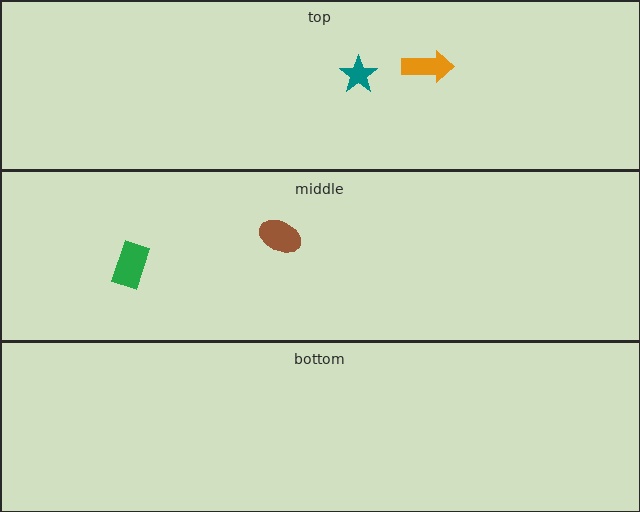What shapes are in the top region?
The teal star, the orange arrow.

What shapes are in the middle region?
The brown ellipse, the green rectangle.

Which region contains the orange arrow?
The top region.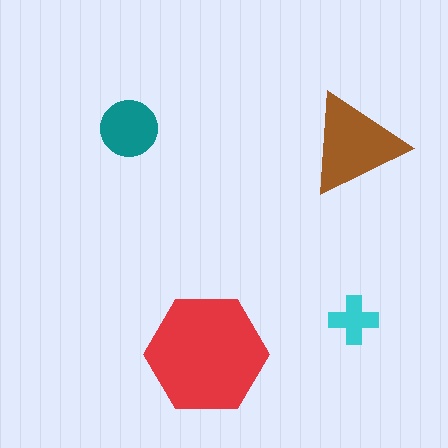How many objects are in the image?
There are 4 objects in the image.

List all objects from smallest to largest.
The cyan cross, the teal circle, the brown triangle, the red hexagon.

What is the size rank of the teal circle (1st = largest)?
3rd.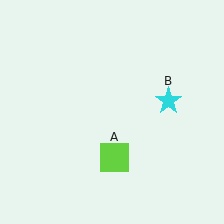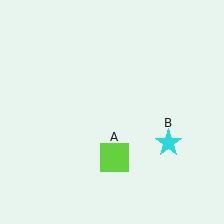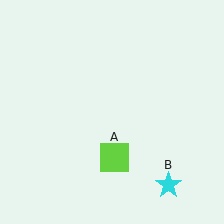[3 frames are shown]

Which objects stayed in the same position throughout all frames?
Lime square (object A) remained stationary.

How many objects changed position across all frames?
1 object changed position: cyan star (object B).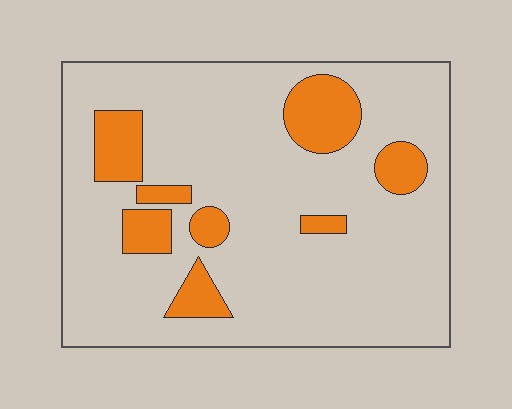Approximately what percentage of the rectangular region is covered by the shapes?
Approximately 15%.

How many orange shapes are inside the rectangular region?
8.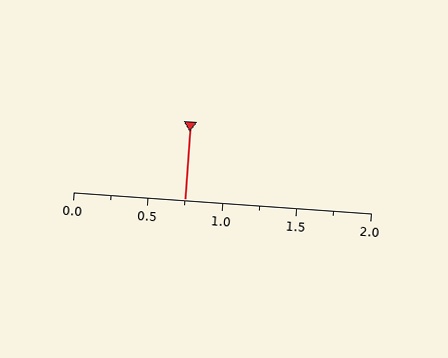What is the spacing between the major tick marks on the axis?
The major ticks are spaced 0.5 apart.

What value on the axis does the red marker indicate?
The marker indicates approximately 0.75.